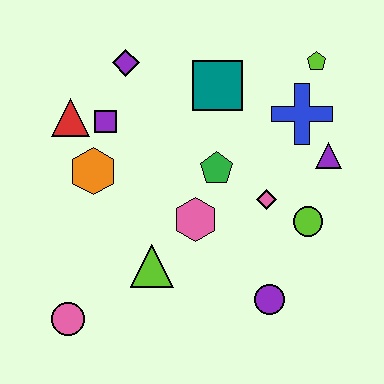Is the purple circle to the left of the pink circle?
No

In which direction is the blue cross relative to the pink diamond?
The blue cross is above the pink diamond.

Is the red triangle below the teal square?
Yes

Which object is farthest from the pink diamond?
The pink circle is farthest from the pink diamond.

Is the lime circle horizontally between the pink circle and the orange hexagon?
No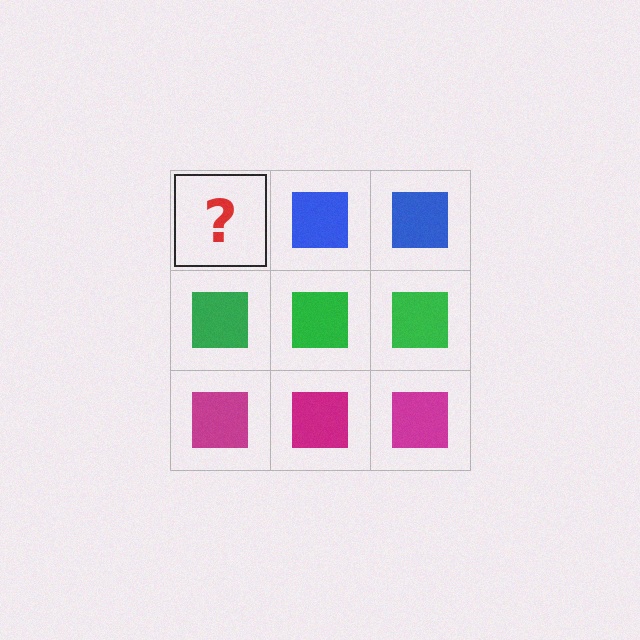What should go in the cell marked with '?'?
The missing cell should contain a blue square.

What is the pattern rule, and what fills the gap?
The rule is that each row has a consistent color. The gap should be filled with a blue square.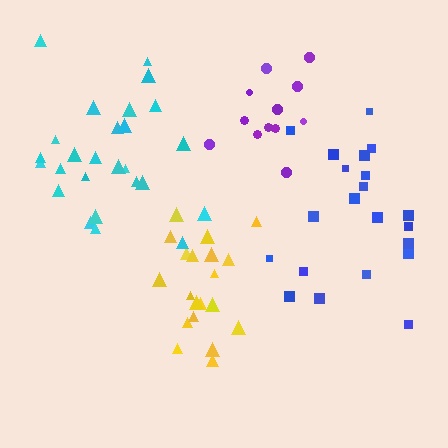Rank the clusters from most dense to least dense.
yellow, blue, cyan, purple.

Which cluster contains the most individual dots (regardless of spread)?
Cyan (26).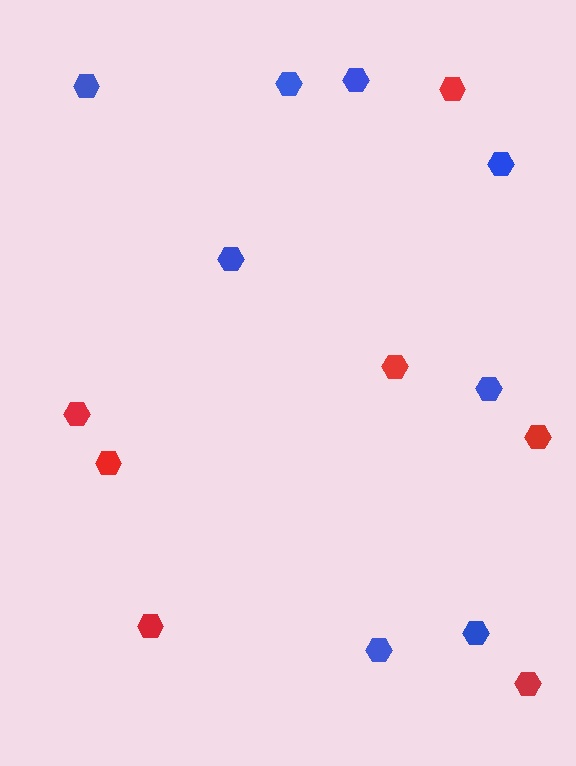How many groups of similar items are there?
There are 2 groups: one group of blue hexagons (8) and one group of red hexagons (7).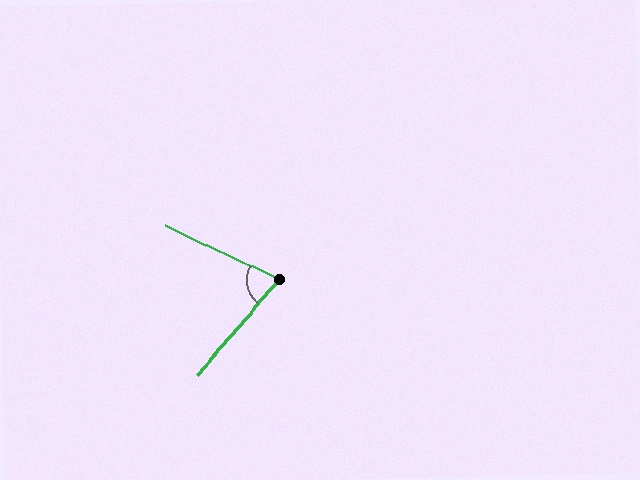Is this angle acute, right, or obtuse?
It is acute.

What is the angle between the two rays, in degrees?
Approximately 75 degrees.